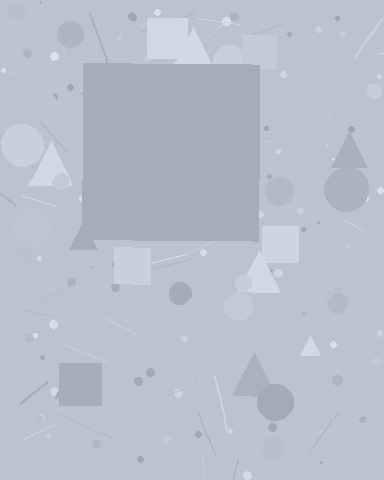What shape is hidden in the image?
A square is hidden in the image.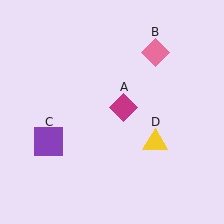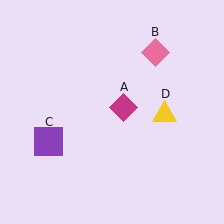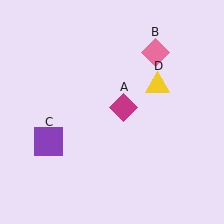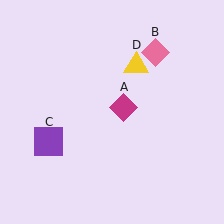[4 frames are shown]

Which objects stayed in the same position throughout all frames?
Magenta diamond (object A) and pink diamond (object B) and purple square (object C) remained stationary.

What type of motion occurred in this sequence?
The yellow triangle (object D) rotated counterclockwise around the center of the scene.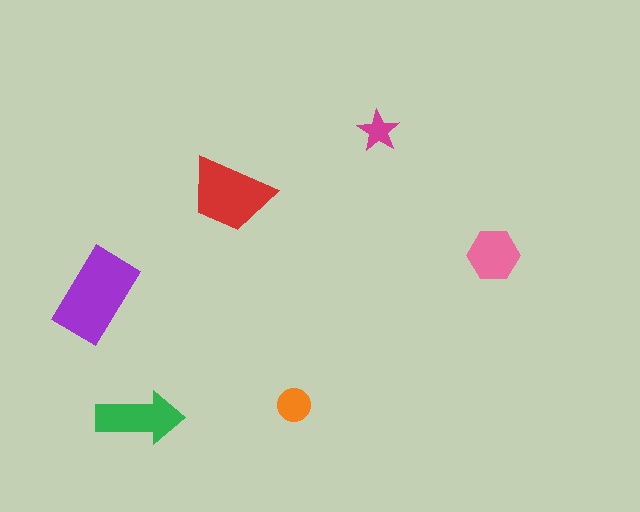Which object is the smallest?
The magenta star.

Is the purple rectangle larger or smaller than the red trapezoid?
Larger.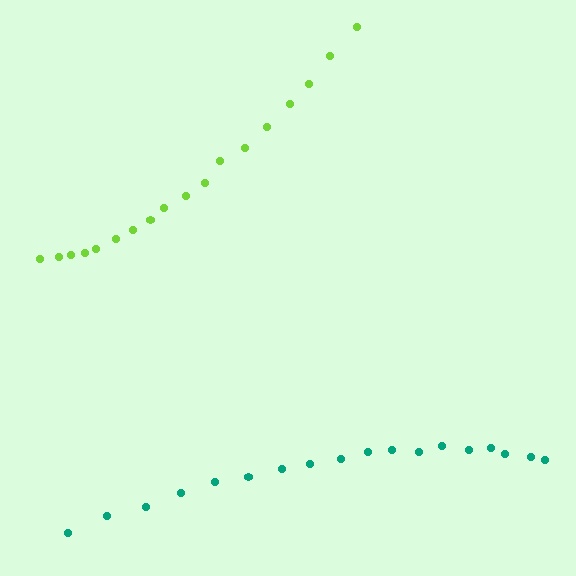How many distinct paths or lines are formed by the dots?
There are 2 distinct paths.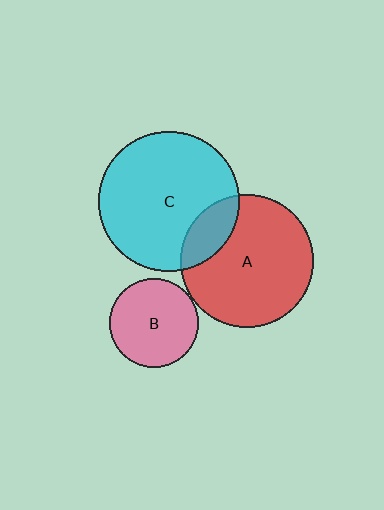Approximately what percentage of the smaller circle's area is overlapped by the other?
Approximately 20%.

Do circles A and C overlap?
Yes.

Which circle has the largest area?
Circle C (cyan).